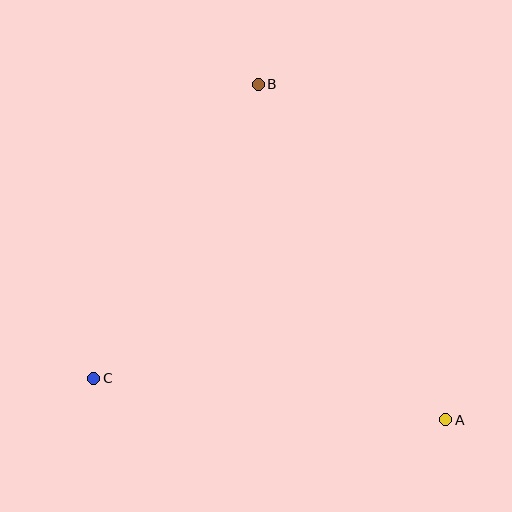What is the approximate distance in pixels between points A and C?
The distance between A and C is approximately 355 pixels.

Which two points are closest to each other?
Points B and C are closest to each other.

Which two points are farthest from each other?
Points A and B are farthest from each other.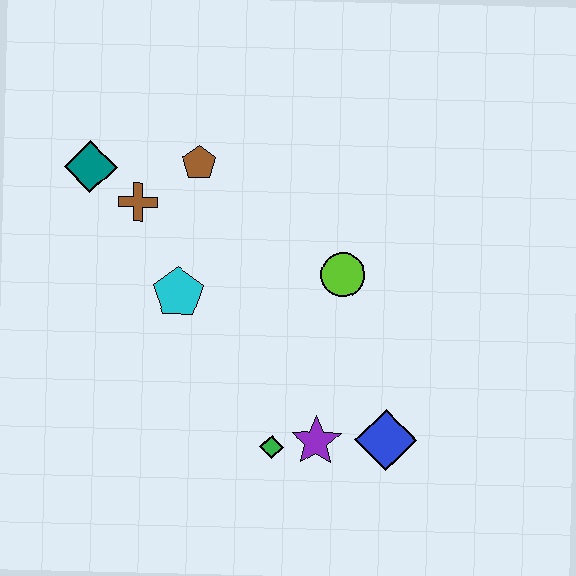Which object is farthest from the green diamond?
The teal diamond is farthest from the green diamond.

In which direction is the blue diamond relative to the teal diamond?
The blue diamond is to the right of the teal diamond.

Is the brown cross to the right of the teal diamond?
Yes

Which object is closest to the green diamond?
The purple star is closest to the green diamond.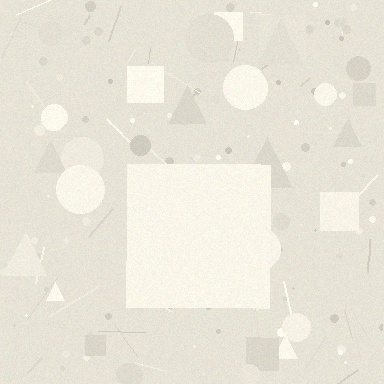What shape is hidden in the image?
A square is hidden in the image.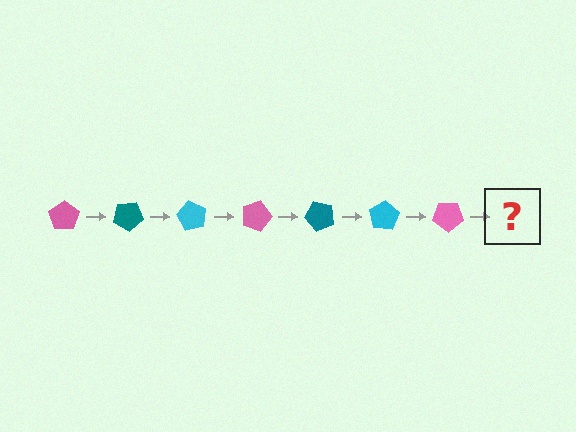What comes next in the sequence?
The next element should be a teal pentagon, rotated 210 degrees from the start.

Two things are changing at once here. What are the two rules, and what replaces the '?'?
The two rules are that it rotates 30 degrees each step and the color cycles through pink, teal, and cyan. The '?' should be a teal pentagon, rotated 210 degrees from the start.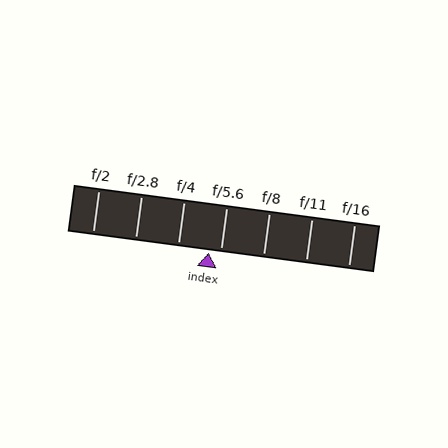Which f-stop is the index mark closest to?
The index mark is closest to f/5.6.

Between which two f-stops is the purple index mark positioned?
The index mark is between f/4 and f/5.6.